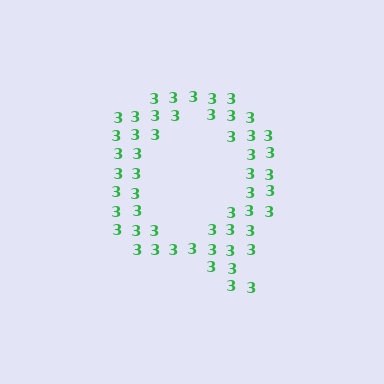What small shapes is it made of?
It is made of small digit 3's.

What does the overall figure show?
The overall figure shows the letter Q.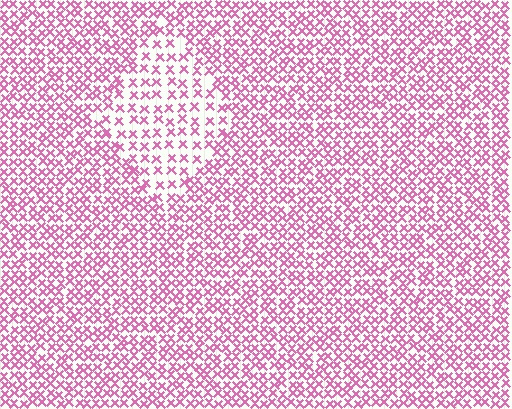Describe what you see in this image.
The image contains small pink elements arranged at two different densities. A diamond-shaped region is visible where the elements are less densely packed than the surrounding area.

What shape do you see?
I see a diamond.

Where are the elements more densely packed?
The elements are more densely packed outside the diamond boundary.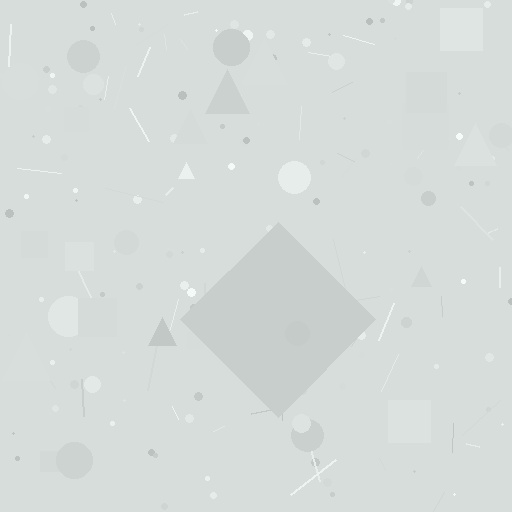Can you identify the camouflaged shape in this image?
The camouflaged shape is a diamond.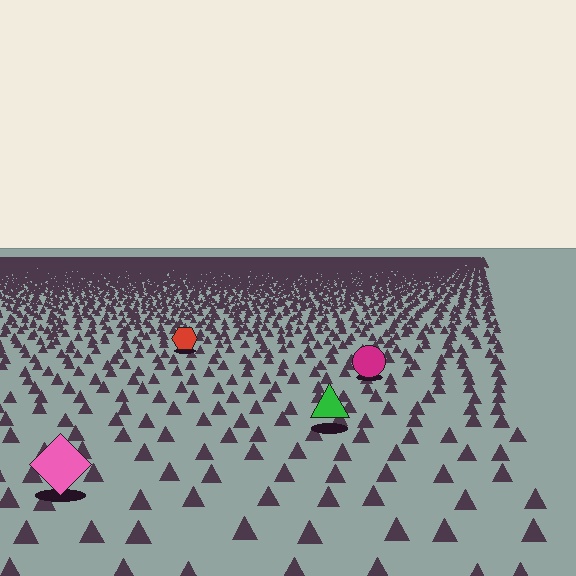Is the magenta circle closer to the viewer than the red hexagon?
Yes. The magenta circle is closer — you can tell from the texture gradient: the ground texture is coarser near it.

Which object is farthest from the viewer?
The red hexagon is farthest from the viewer. It appears smaller and the ground texture around it is denser.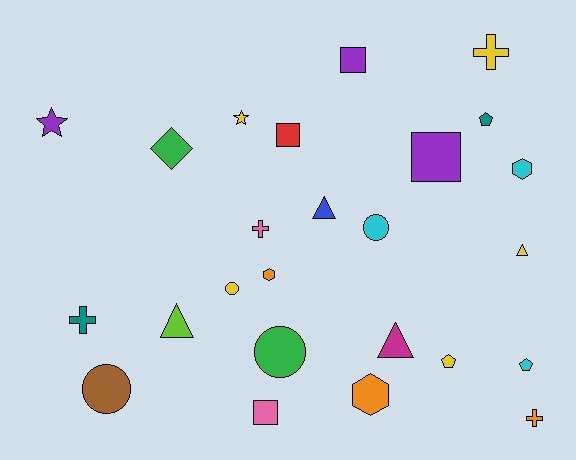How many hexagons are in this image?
There are 3 hexagons.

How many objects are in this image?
There are 25 objects.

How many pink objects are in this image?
There are 2 pink objects.